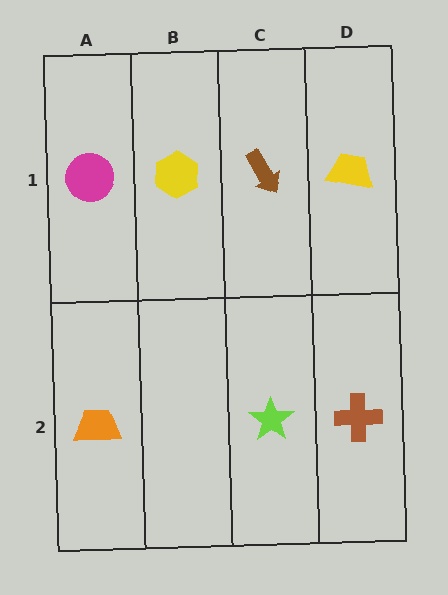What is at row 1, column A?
A magenta circle.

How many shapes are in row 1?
4 shapes.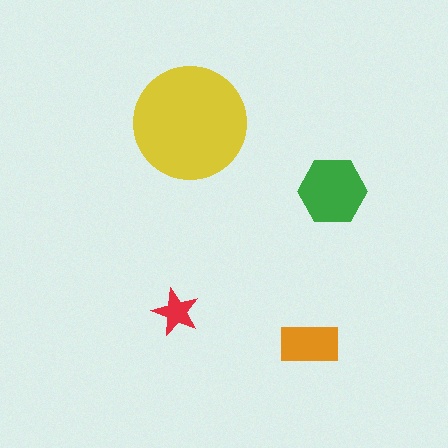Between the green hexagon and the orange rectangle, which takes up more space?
The green hexagon.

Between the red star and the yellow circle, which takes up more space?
The yellow circle.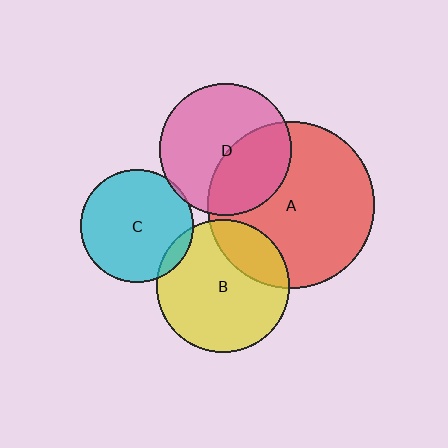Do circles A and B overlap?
Yes.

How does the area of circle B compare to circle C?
Approximately 1.4 times.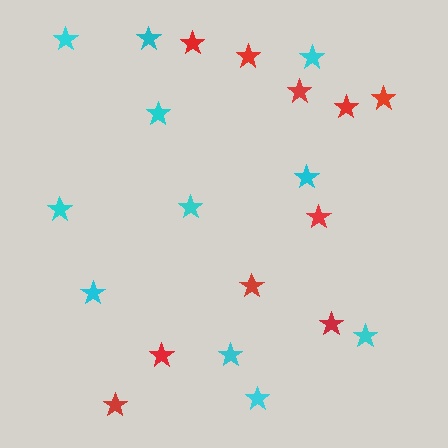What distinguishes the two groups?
There are 2 groups: one group of cyan stars (11) and one group of red stars (10).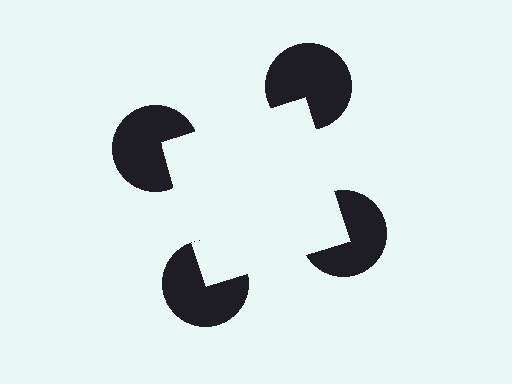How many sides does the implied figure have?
4 sides.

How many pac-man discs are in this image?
There are 4 — one at each vertex of the illusory square.